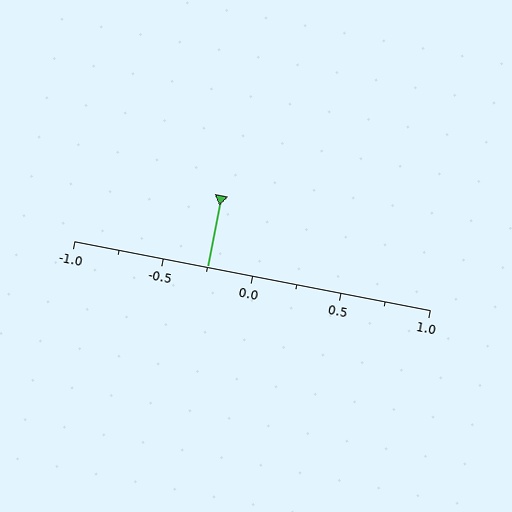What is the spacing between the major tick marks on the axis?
The major ticks are spaced 0.5 apart.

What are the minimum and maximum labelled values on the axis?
The axis runs from -1.0 to 1.0.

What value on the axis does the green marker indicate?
The marker indicates approximately -0.25.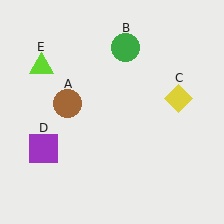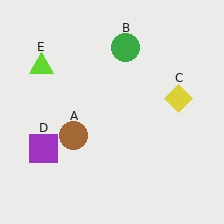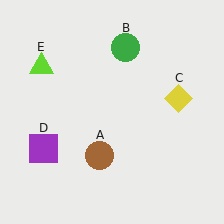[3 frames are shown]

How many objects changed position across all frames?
1 object changed position: brown circle (object A).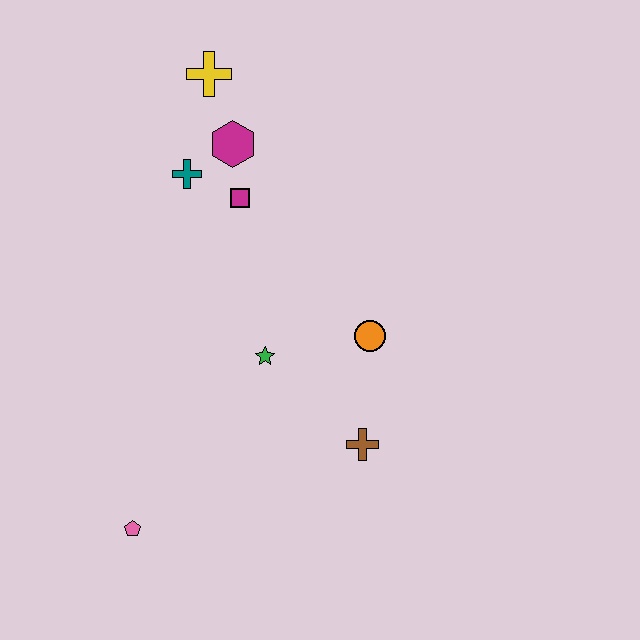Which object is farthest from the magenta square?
The pink pentagon is farthest from the magenta square.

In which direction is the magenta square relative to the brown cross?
The magenta square is above the brown cross.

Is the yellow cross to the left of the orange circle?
Yes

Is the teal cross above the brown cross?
Yes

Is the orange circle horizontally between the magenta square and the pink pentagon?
No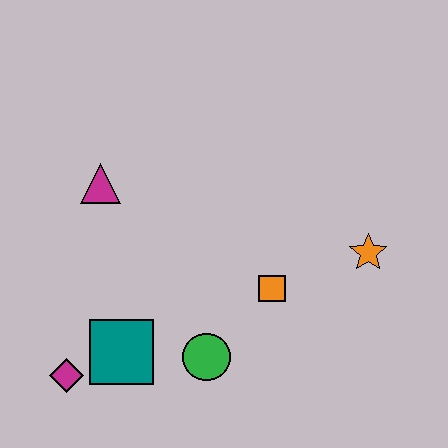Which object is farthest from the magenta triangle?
The orange star is farthest from the magenta triangle.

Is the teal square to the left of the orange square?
Yes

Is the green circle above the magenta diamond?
Yes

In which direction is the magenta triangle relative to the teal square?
The magenta triangle is above the teal square.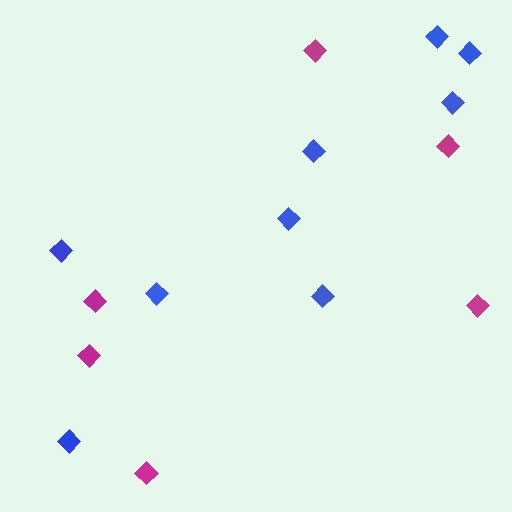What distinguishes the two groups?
There are 2 groups: one group of magenta diamonds (6) and one group of blue diamonds (9).